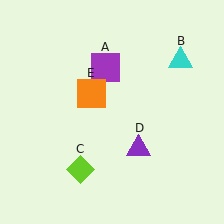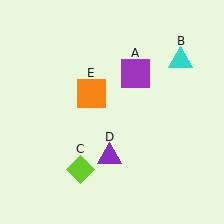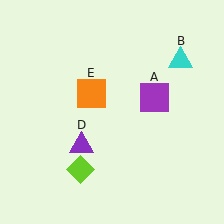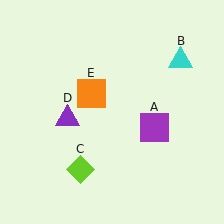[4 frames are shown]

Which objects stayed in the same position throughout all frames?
Cyan triangle (object B) and lime diamond (object C) and orange square (object E) remained stationary.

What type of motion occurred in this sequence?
The purple square (object A), purple triangle (object D) rotated clockwise around the center of the scene.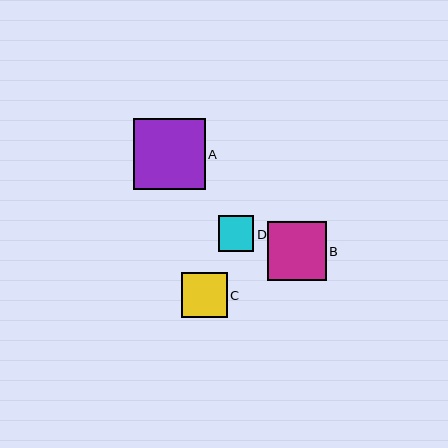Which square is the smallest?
Square D is the smallest with a size of approximately 36 pixels.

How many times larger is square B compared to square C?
Square B is approximately 1.3 times the size of square C.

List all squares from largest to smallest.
From largest to smallest: A, B, C, D.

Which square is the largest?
Square A is the largest with a size of approximately 71 pixels.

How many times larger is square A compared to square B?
Square A is approximately 1.2 times the size of square B.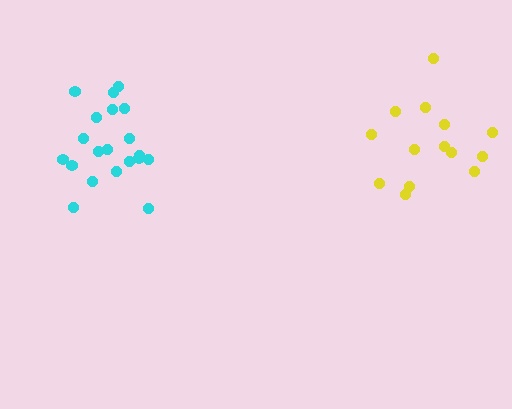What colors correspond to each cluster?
The clusters are colored: yellow, cyan.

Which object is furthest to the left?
The cyan cluster is leftmost.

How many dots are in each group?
Group 1: 14 dots, Group 2: 20 dots (34 total).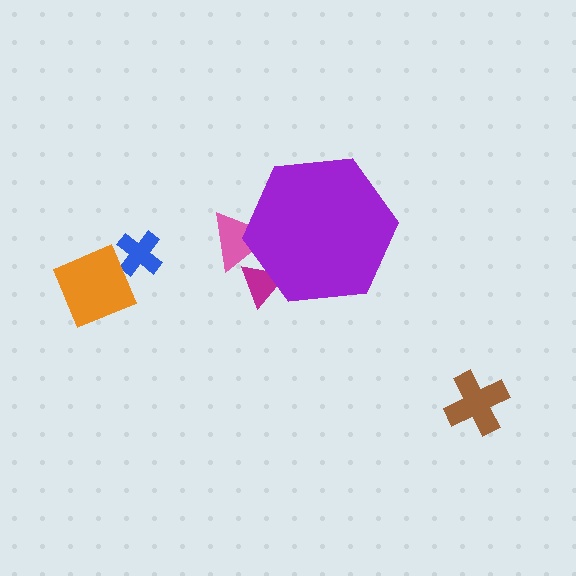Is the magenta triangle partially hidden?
Yes, the magenta triangle is partially hidden behind the purple hexagon.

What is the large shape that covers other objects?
A purple hexagon.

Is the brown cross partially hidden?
No, the brown cross is fully visible.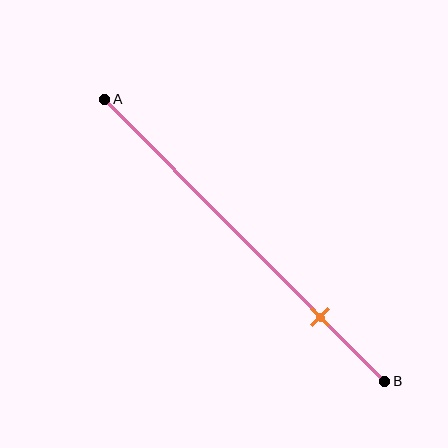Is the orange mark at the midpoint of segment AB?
No, the mark is at about 75% from A, not at the 50% midpoint.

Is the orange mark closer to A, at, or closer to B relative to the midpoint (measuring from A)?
The orange mark is closer to point B than the midpoint of segment AB.